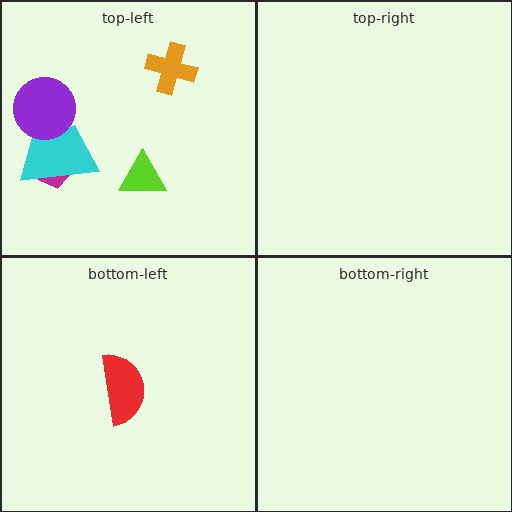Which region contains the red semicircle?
The bottom-left region.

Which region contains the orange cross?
The top-left region.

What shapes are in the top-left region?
The lime triangle, the orange cross, the magenta pentagon, the cyan trapezoid, the purple circle.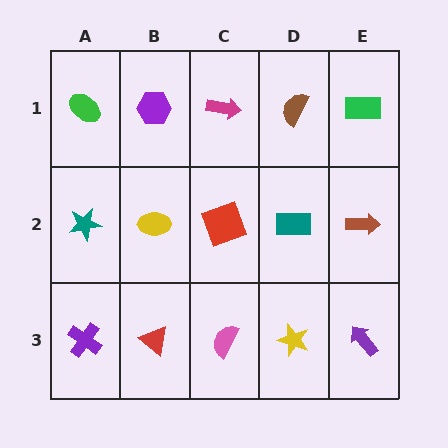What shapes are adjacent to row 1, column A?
A teal star (row 2, column A), a purple hexagon (row 1, column B).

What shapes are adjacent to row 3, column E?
A brown arrow (row 2, column E), a yellow star (row 3, column D).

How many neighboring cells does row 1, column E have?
2.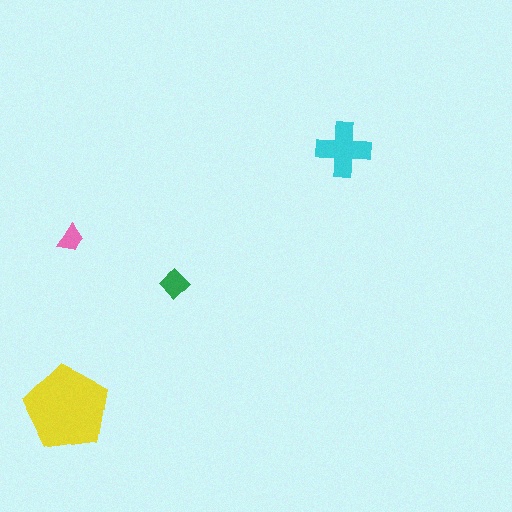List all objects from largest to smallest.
The yellow pentagon, the cyan cross, the green diamond, the pink trapezoid.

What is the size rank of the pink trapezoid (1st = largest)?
4th.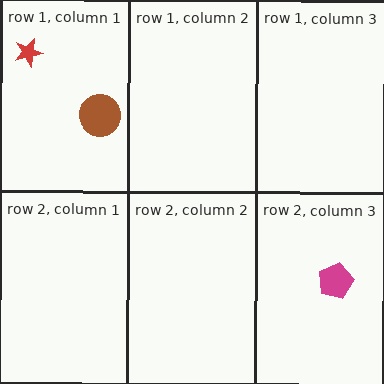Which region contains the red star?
The row 1, column 1 region.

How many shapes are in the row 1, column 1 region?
2.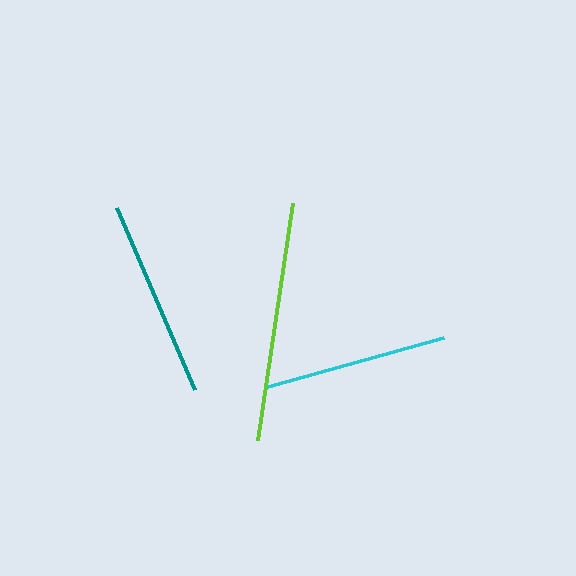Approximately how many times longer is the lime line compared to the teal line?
The lime line is approximately 1.2 times the length of the teal line.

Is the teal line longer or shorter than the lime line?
The lime line is longer than the teal line.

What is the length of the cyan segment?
The cyan segment is approximately 183 pixels long.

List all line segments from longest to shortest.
From longest to shortest: lime, teal, cyan.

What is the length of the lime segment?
The lime segment is approximately 239 pixels long.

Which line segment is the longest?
The lime line is the longest at approximately 239 pixels.